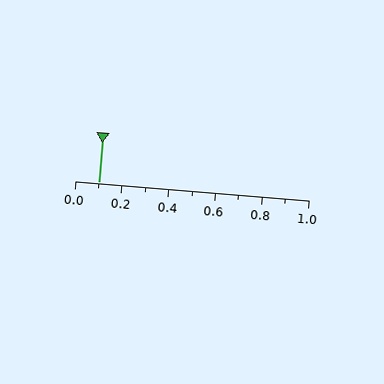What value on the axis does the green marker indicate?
The marker indicates approximately 0.1.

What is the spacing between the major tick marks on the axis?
The major ticks are spaced 0.2 apart.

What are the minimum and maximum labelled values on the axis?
The axis runs from 0.0 to 1.0.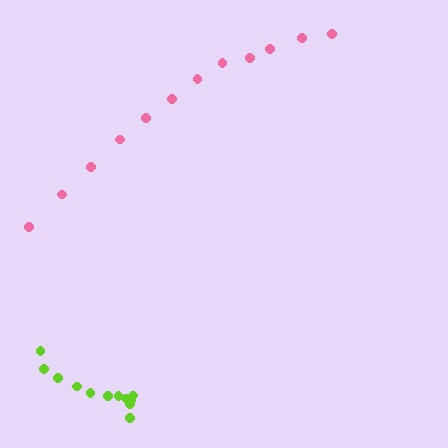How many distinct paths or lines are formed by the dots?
There are 2 distinct paths.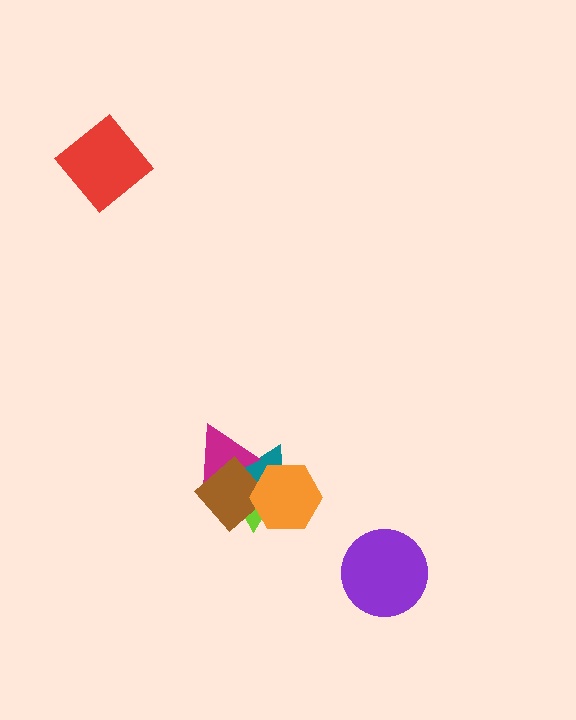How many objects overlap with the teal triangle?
4 objects overlap with the teal triangle.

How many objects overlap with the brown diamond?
4 objects overlap with the brown diamond.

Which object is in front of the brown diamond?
The orange hexagon is in front of the brown diamond.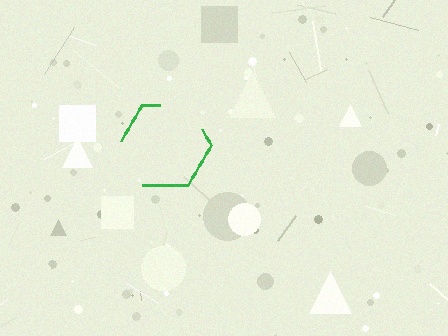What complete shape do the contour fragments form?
The contour fragments form a hexagon.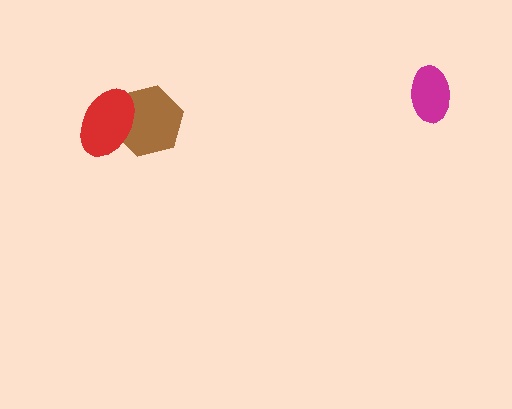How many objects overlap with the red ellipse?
1 object overlaps with the red ellipse.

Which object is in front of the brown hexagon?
The red ellipse is in front of the brown hexagon.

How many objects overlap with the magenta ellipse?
0 objects overlap with the magenta ellipse.